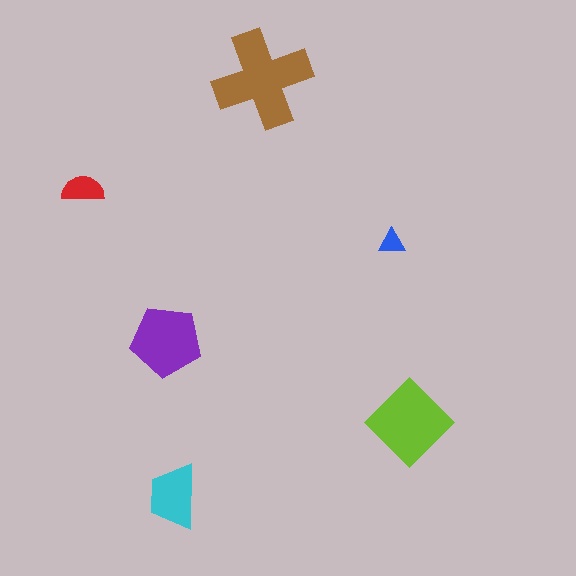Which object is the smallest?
The blue triangle.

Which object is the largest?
The brown cross.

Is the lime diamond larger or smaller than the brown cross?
Smaller.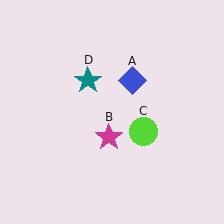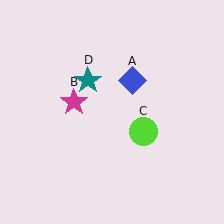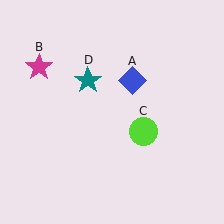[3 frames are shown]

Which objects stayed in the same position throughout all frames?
Blue diamond (object A) and lime circle (object C) and teal star (object D) remained stationary.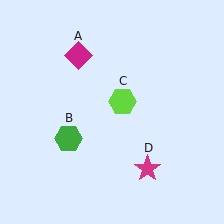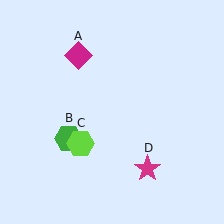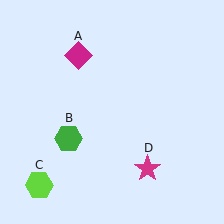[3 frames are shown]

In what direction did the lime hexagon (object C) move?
The lime hexagon (object C) moved down and to the left.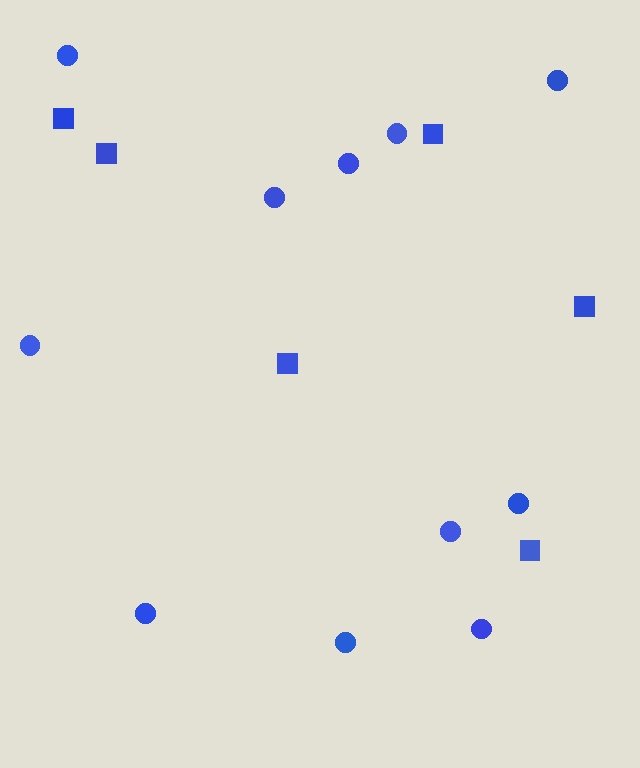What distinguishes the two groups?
There are 2 groups: one group of squares (6) and one group of circles (11).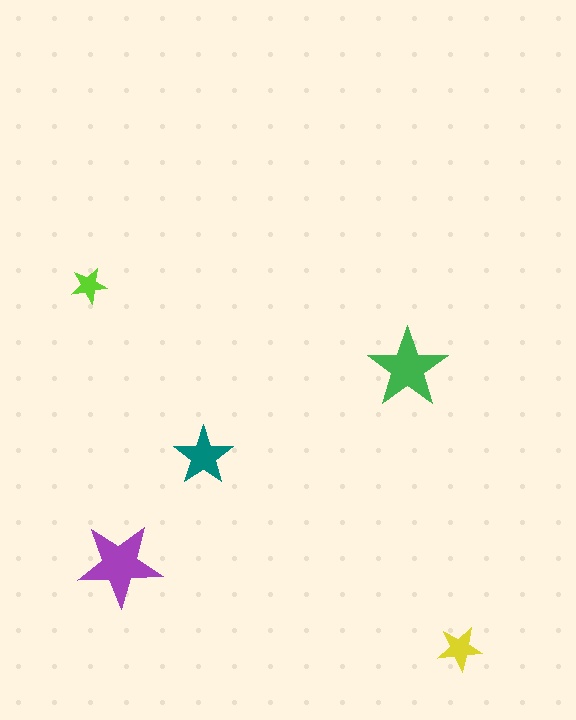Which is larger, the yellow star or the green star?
The green one.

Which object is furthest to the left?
The lime star is leftmost.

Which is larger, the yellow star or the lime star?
The yellow one.